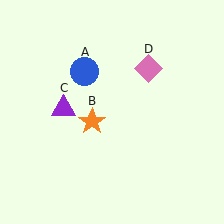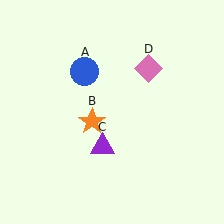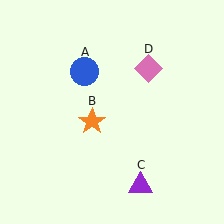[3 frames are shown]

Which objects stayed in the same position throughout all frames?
Blue circle (object A) and orange star (object B) and pink diamond (object D) remained stationary.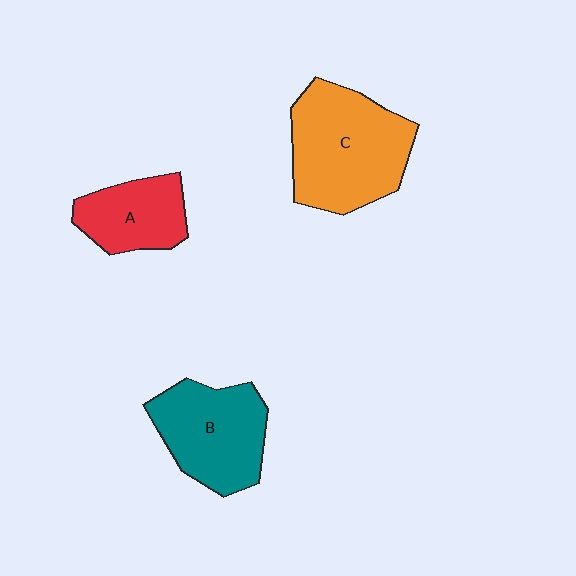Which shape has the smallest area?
Shape A (red).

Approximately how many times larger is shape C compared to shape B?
Approximately 1.3 times.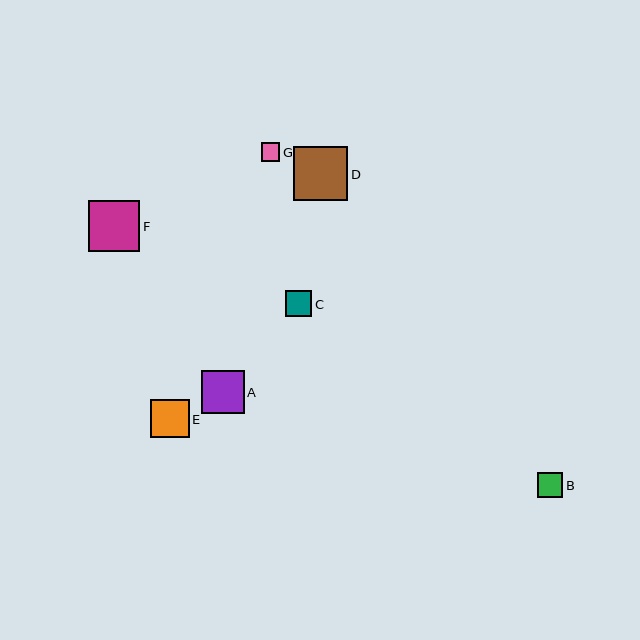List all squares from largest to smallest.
From largest to smallest: D, F, A, E, C, B, G.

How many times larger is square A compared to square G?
Square A is approximately 2.3 times the size of square G.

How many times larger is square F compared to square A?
Square F is approximately 1.2 times the size of square A.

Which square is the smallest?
Square G is the smallest with a size of approximately 19 pixels.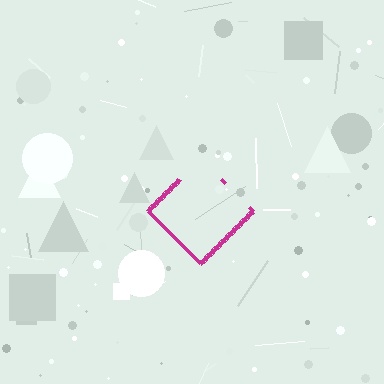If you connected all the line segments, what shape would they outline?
They would outline a diamond.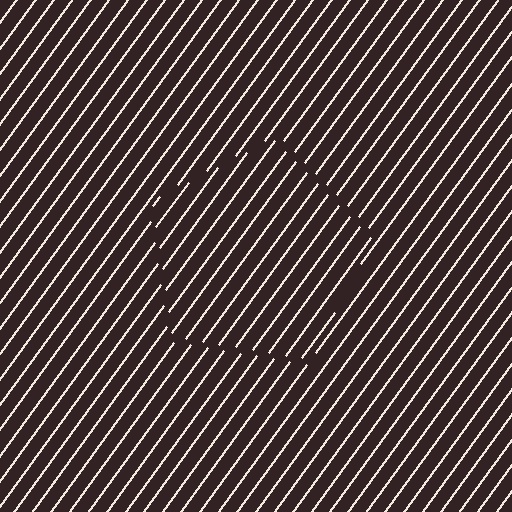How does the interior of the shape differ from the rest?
The interior of the shape contains the same grating, shifted by half a period — the contour is defined by the phase discontinuity where line-ends from the inner and outer gratings abut.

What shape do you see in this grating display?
An illusory pentagon. The interior of the shape contains the same grating, shifted by half a period — the contour is defined by the phase discontinuity where line-ends from the inner and outer gratings abut.